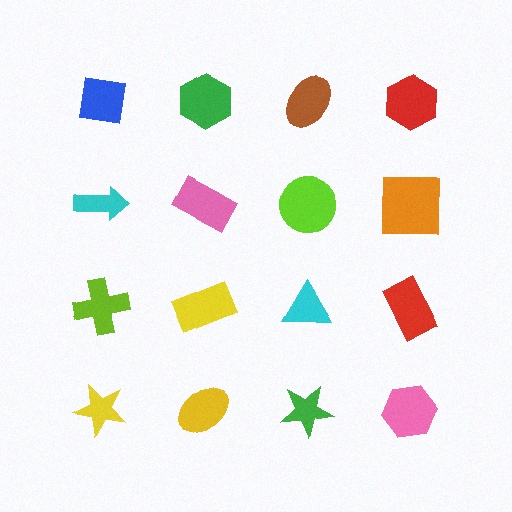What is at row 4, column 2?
A yellow ellipse.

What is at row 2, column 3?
A lime circle.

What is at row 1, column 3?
A brown ellipse.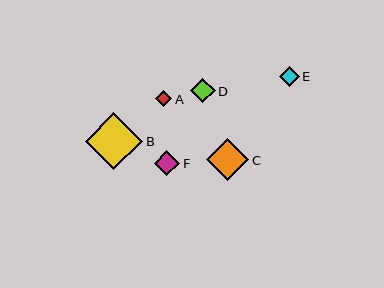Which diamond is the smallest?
Diamond A is the smallest with a size of approximately 16 pixels.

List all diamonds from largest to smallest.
From largest to smallest: B, C, F, D, E, A.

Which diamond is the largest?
Diamond B is the largest with a size of approximately 57 pixels.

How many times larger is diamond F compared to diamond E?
Diamond F is approximately 1.3 times the size of diamond E.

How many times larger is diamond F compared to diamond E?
Diamond F is approximately 1.3 times the size of diamond E.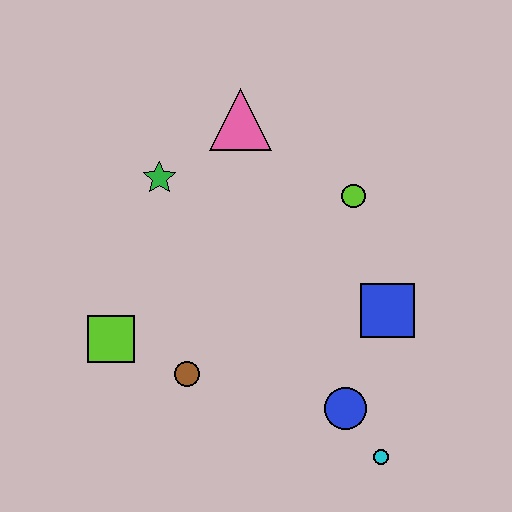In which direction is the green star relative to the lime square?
The green star is above the lime square.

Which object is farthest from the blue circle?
The pink triangle is farthest from the blue circle.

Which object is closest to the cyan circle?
The blue circle is closest to the cyan circle.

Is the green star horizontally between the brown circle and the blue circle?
No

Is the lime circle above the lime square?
Yes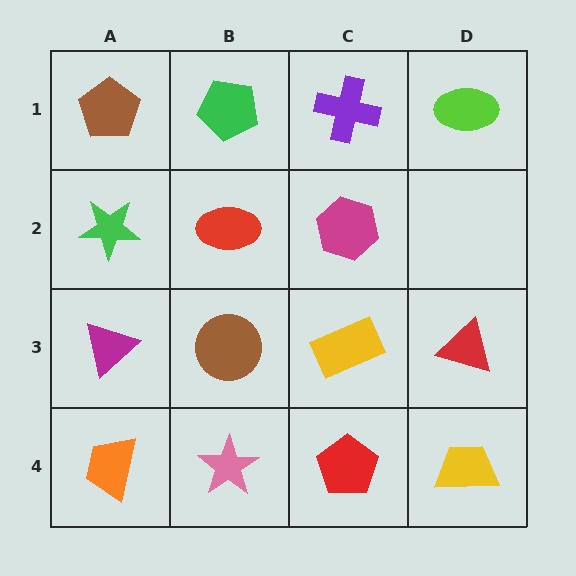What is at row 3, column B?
A brown circle.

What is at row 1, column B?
A green pentagon.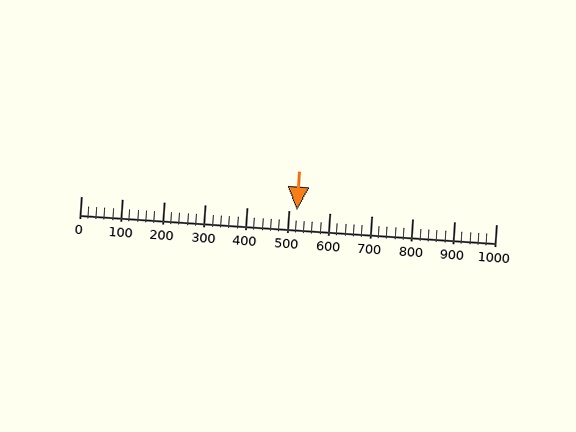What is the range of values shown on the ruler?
The ruler shows values from 0 to 1000.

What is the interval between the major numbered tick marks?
The major tick marks are spaced 100 units apart.